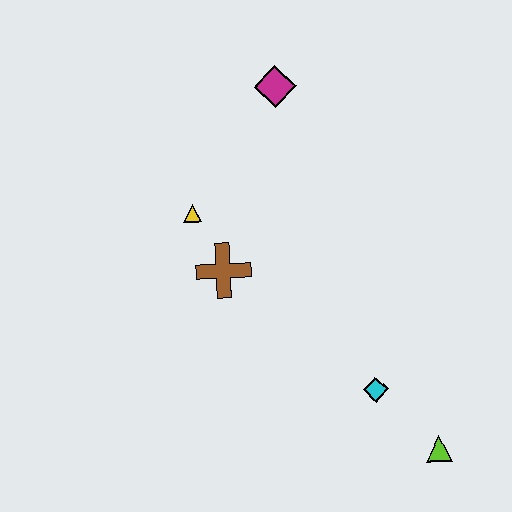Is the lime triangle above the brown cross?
No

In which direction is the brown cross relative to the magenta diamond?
The brown cross is below the magenta diamond.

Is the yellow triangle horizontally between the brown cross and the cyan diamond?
No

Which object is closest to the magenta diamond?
The yellow triangle is closest to the magenta diamond.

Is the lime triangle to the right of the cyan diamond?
Yes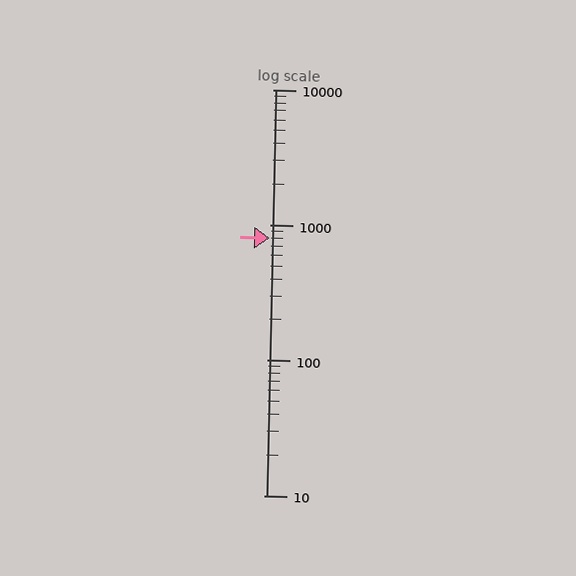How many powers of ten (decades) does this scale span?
The scale spans 3 decades, from 10 to 10000.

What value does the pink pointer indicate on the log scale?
The pointer indicates approximately 800.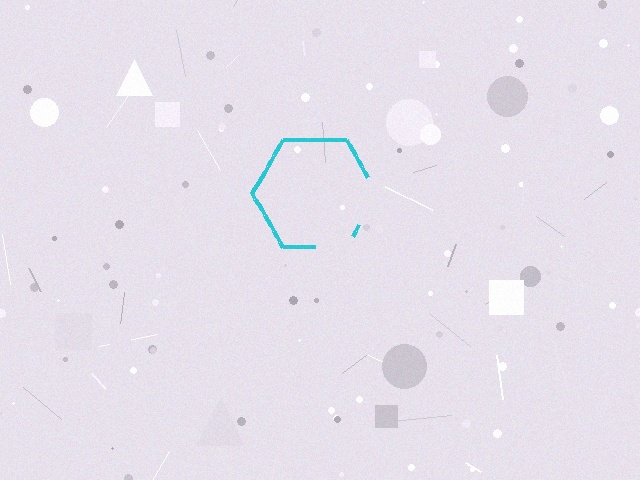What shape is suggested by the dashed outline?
The dashed outline suggests a hexagon.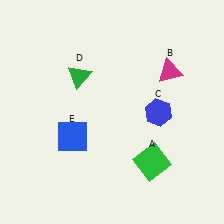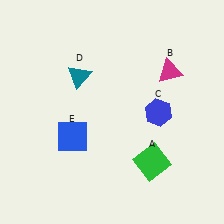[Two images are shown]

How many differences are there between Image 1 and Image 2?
There is 1 difference between the two images.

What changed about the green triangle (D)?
In Image 1, D is green. In Image 2, it changed to teal.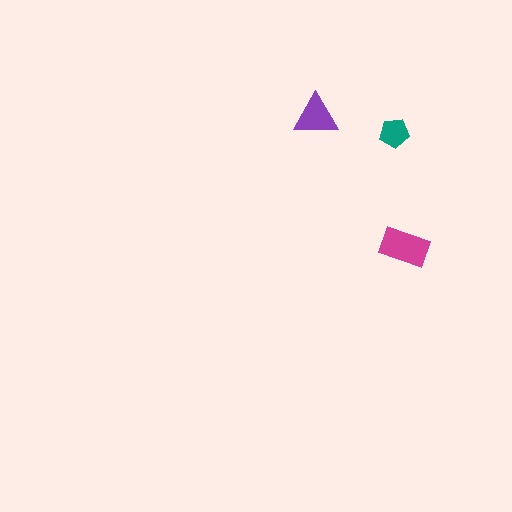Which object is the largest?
The magenta rectangle.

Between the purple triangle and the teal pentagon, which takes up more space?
The purple triangle.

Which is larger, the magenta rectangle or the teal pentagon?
The magenta rectangle.